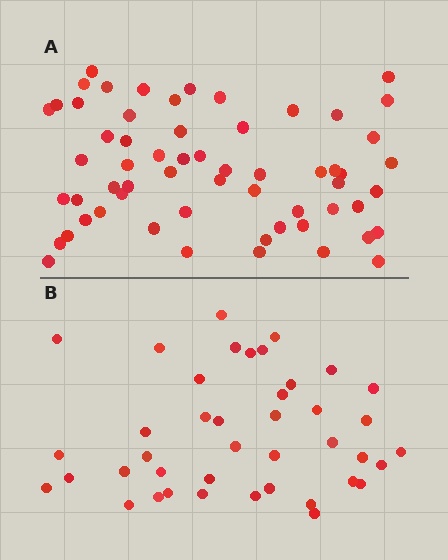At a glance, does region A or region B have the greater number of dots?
Region A (the top region) has more dots.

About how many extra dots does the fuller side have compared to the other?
Region A has approximately 20 more dots than region B.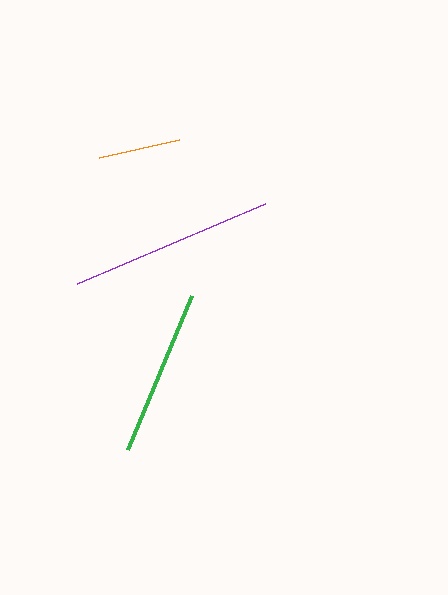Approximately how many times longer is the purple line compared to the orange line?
The purple line is approximately 2.5 times the length of the orange line.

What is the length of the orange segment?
The orange segment is approximately 82 pixels long.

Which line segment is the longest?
The purple line is the longest at approximately 204 pixels.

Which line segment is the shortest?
The orange line is the shortest at approximately 82 pixels.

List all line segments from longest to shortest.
From longest to shortest: purple, green, orange.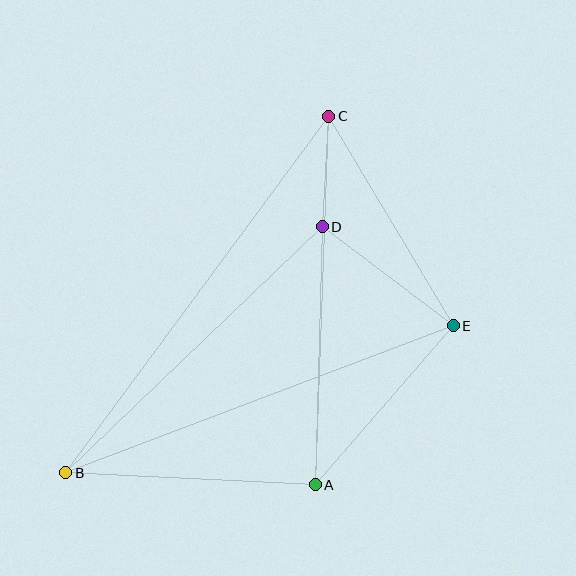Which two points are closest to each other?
Points C and D are closest to each other.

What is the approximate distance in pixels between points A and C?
The distance between A and C is approximately 368 pixels.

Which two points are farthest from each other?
Points B and C are farthest from each other.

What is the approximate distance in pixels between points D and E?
The distance between D and E is approximately 165 pixels.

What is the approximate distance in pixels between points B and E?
The distance between B and E is approximately 414 pixels.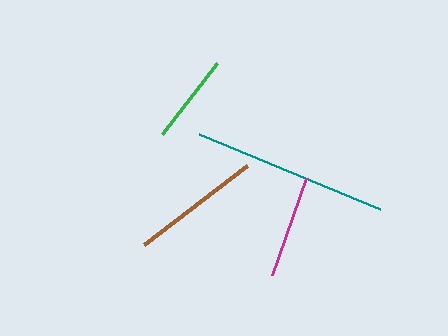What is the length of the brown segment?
The brown segment is approximately 130 pixels long.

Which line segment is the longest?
The teal line is the longest at approximately 196 pixels.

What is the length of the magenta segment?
The magenta segment is approximately 103 pixels long.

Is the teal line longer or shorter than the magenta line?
The teal line is longer than the magenta line.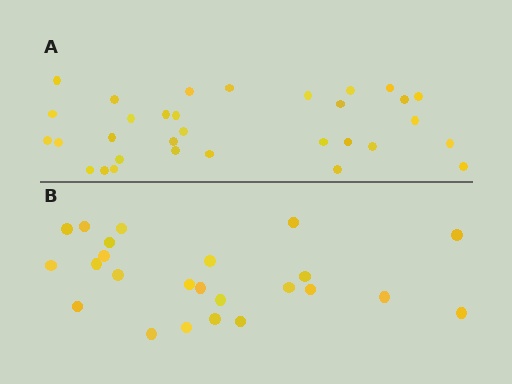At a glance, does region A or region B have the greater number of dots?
Region A (the top region) has more dots.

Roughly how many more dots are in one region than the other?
Region A has roughly 8 or so more dots than region B.